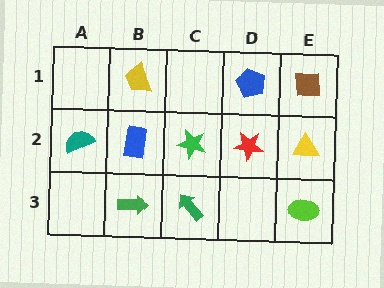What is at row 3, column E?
A lime ellipse.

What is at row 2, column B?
A blue rectangle.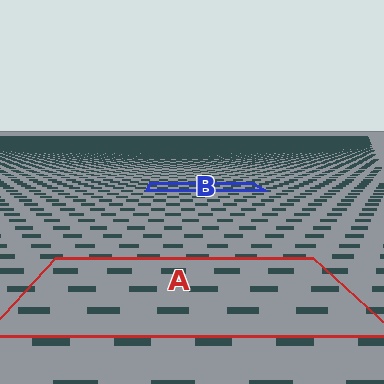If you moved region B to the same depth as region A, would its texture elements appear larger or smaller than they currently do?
They would appear larger. At a closer depth, the same texture elements are projected at a bigger on-screen size.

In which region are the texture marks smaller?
The texture marks are smaller in region B, because it is farther away.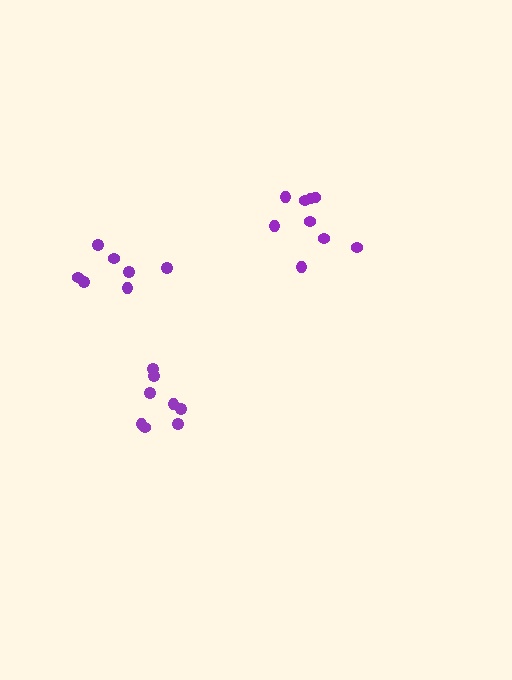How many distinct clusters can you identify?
There are 3 distinct clusters.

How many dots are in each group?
Group 1: 9 dots, Group 2: 7 dots, Group 3: 8 dots (24 total).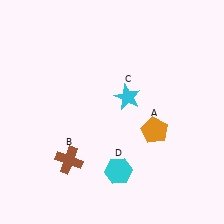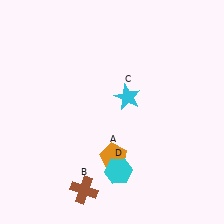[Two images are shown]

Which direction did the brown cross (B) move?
The brown cross (B) moved down.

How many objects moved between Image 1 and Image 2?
2 objects moved between the two images.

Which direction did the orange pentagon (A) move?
The orange pentagon (A) moved left.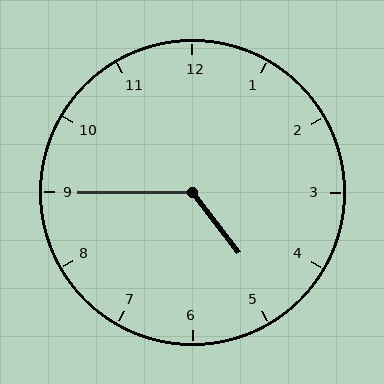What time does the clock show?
4:45.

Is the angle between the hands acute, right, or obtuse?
It is obtuse.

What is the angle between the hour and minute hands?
Approximately 128 degrees.